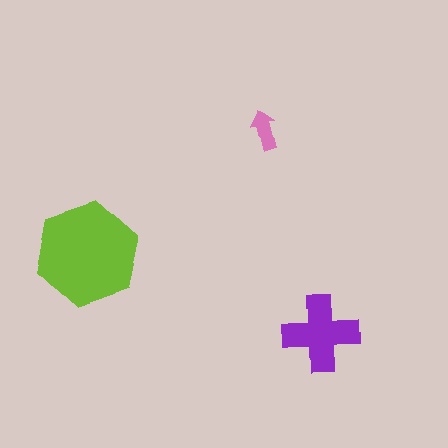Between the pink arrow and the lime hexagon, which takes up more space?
The lime hexagon.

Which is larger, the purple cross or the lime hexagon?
The lime hexagon.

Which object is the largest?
The lime hexagon.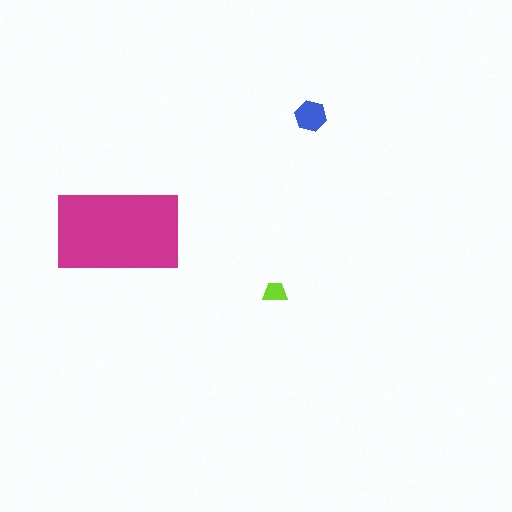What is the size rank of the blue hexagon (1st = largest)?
2nd.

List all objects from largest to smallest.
The magenta rectangle, the blue hexagon, the lime trapezoid.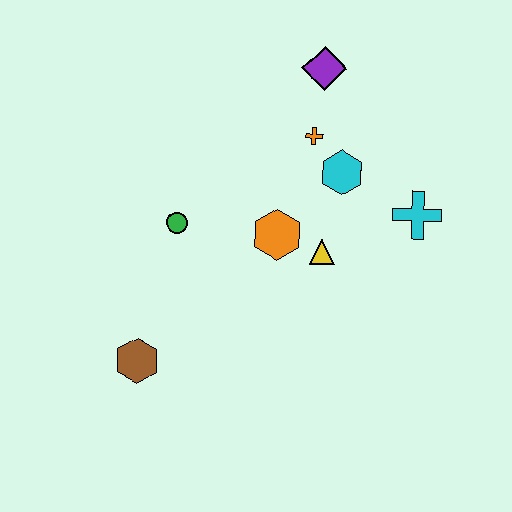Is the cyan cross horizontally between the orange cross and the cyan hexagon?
No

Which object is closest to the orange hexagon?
The yellow triangle is closest to the orange hexagon.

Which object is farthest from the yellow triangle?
The brown hexagon is farthest from the yellow triangle.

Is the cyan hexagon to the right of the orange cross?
Yes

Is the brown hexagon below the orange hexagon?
Yes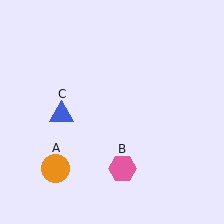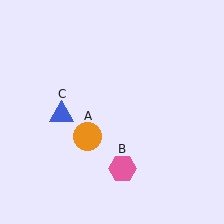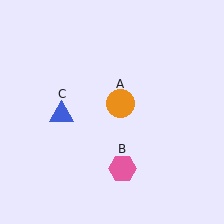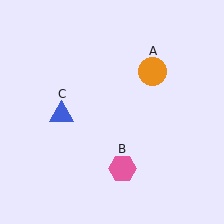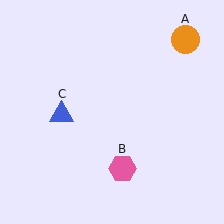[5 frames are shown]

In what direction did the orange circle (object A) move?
The orange circle (object A) moved up and to the right.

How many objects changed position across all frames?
1 object changed position: orange circle (object A).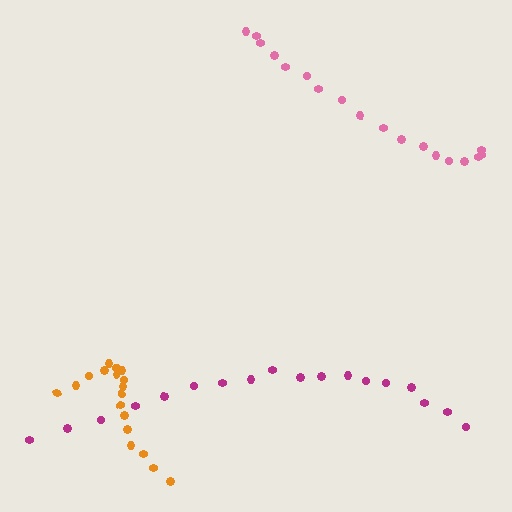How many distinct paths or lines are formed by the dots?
There are 3 distinct paths.